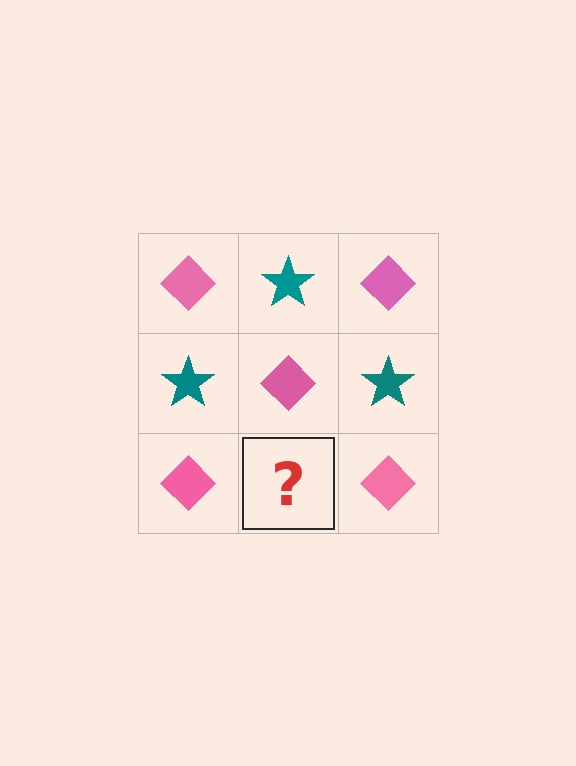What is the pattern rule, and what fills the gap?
The rule is that it alternates pink diamond and teal star in a checkerboard pattern. The gap should be filled with a teal star.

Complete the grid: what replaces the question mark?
The question mark should be replaced with a teal star.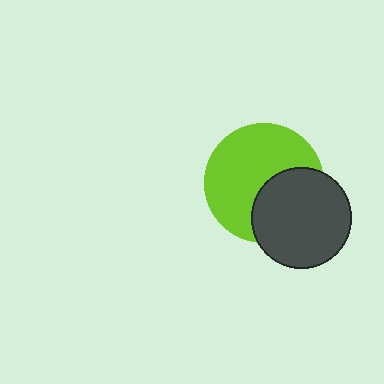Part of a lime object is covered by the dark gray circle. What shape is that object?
It is a circle.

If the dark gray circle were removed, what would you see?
You would see the complete lime circle.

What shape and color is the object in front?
The object in front is a dark gray circle.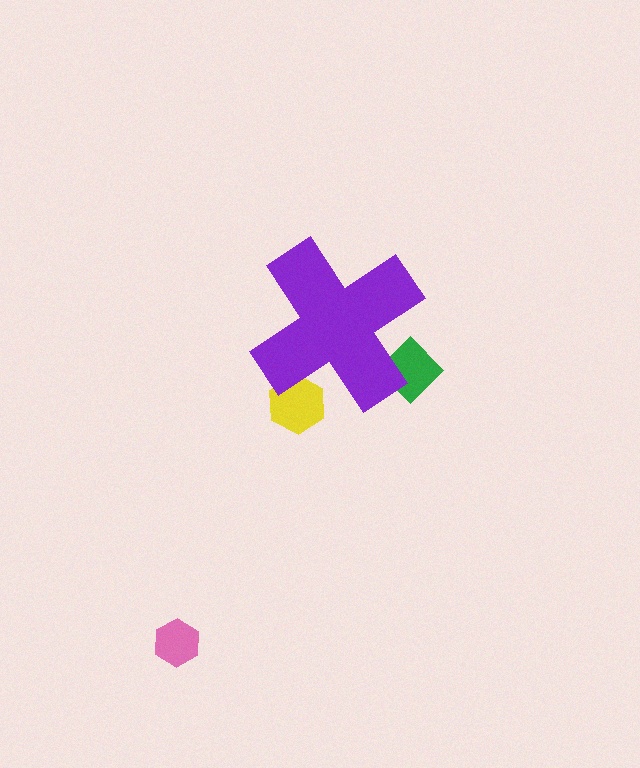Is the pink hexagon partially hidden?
No, the pink hexagon is fully visible.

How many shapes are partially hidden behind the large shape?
2 shapes are partially hidden.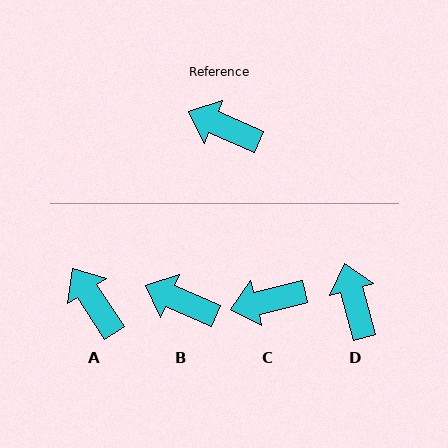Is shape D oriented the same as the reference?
No, it is off by about 51 degrees.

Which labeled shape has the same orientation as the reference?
B.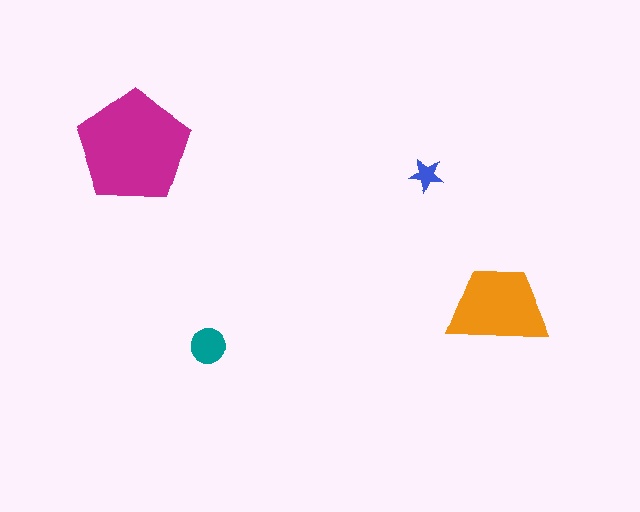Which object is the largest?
The magenta pentagon.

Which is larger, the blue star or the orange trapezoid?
The orange trapezoid.